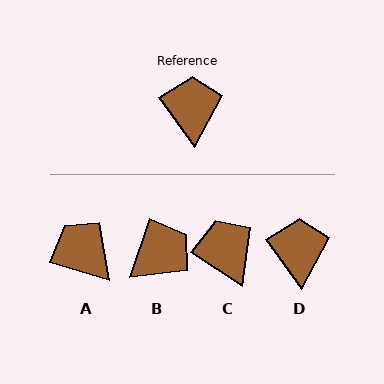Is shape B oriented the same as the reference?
No, it is off by about 55 degrees.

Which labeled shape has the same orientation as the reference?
D.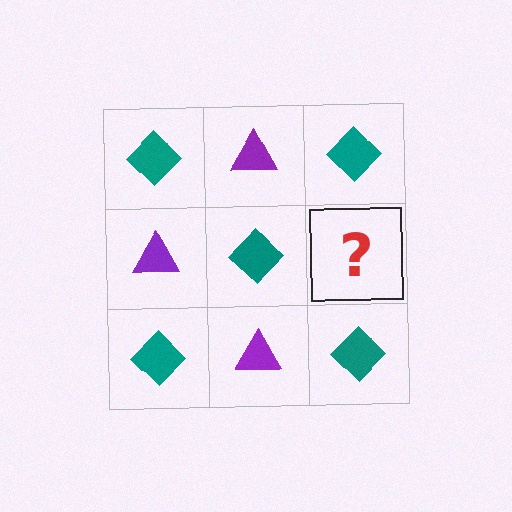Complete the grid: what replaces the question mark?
The question mark should be replaced with a purple triangle.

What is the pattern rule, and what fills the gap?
The rule is that it alternates teal diamond and purple triangle in a checkerboard pattern. The gap should be filled with a purple triangle.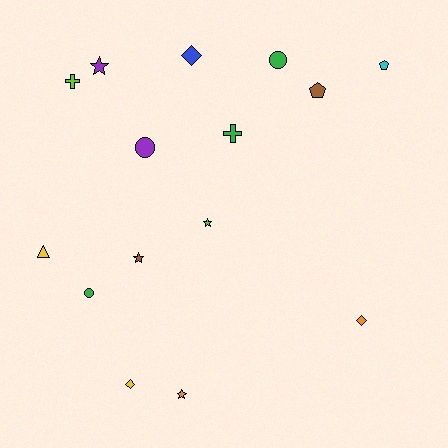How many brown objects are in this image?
There are 2 brown objects.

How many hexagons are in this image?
There are no hexagons.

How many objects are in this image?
There are 15 objects.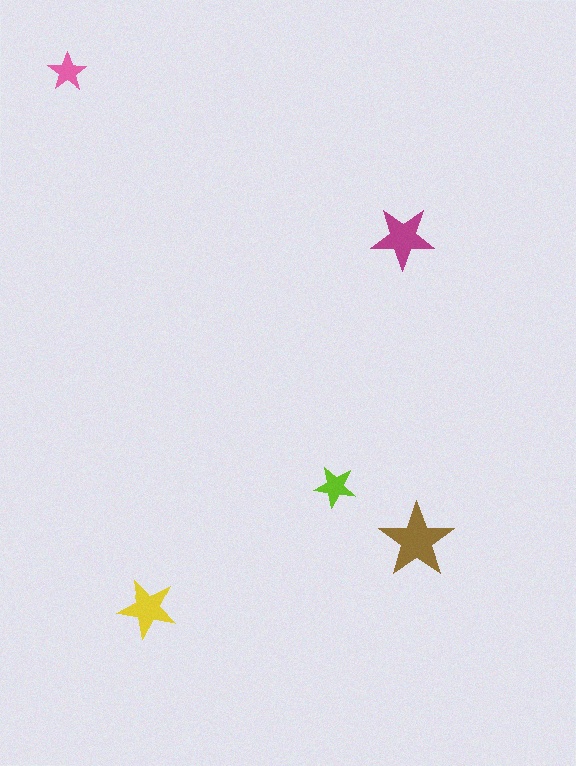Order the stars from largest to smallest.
the brown one, the magenta one, the yellow one, the lime one, the pink one.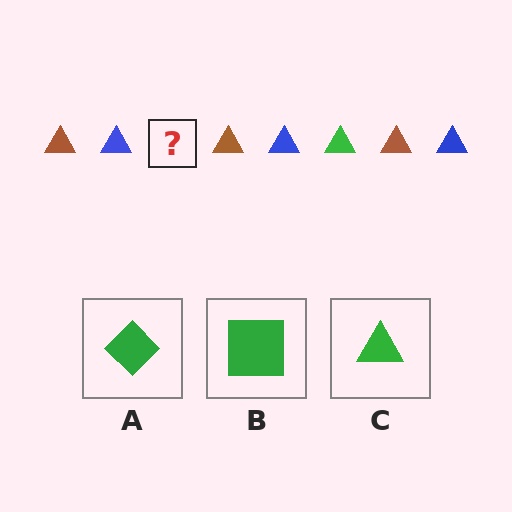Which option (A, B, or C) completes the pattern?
C.